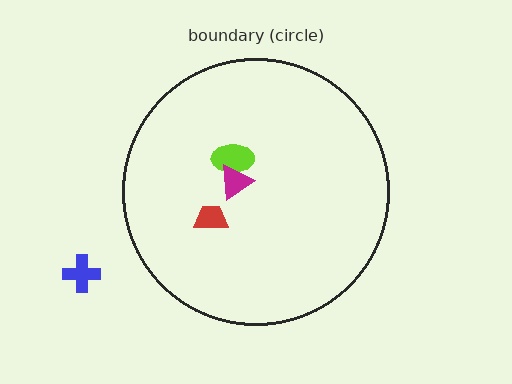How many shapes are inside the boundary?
3 inside, 1 outside.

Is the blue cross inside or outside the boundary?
Outside.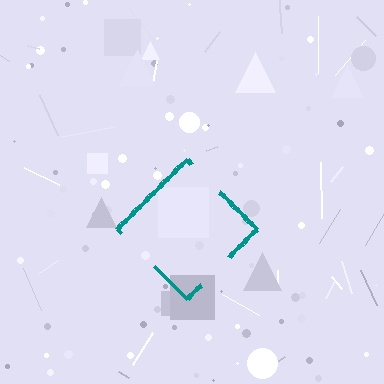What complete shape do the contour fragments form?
The contour fragments form a diamond.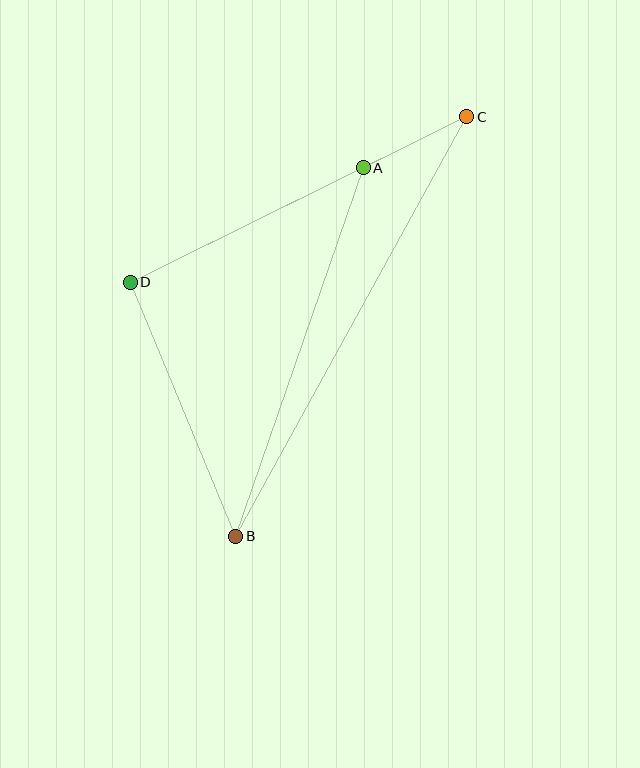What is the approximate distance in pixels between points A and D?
The distance between A and D is approximately 259 pixels.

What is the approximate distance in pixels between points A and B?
The distance between A and B is approximately 390 pixels.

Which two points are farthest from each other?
Points B and C are farthest from each other.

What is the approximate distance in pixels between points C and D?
The distance between C and D is approximately 375 pixels.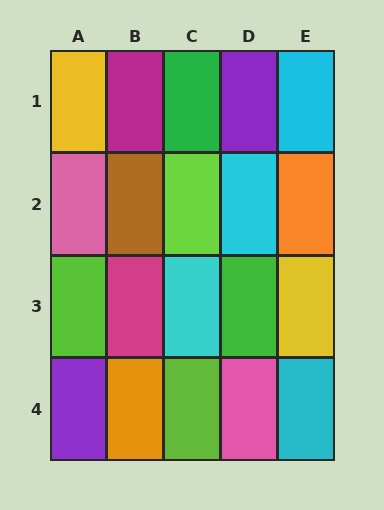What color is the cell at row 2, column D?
Cyan.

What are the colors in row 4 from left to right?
Purple, orange, lime, pink, cyan.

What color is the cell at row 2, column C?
Lime.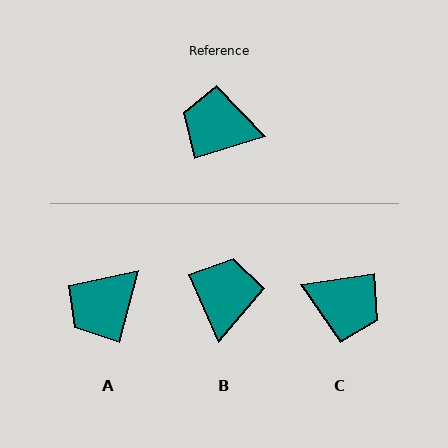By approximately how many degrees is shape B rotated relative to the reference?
Approximately 84 degrees clockwise.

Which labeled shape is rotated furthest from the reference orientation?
C, about 171 degrees away.